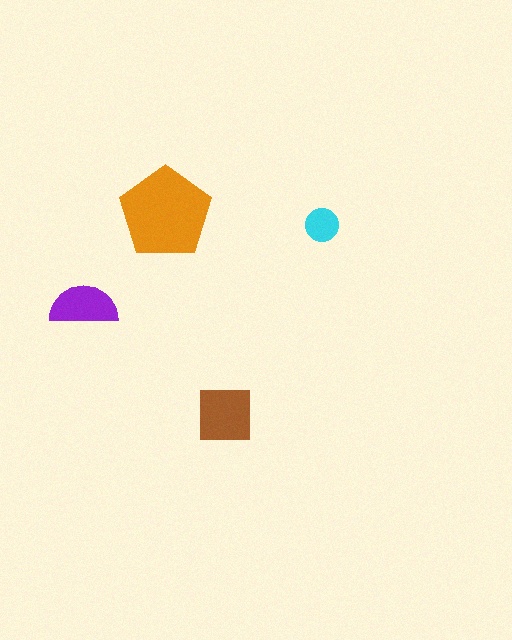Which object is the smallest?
The cyan circle.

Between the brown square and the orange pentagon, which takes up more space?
The orange pentagon.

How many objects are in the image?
There are 4 objects in the image.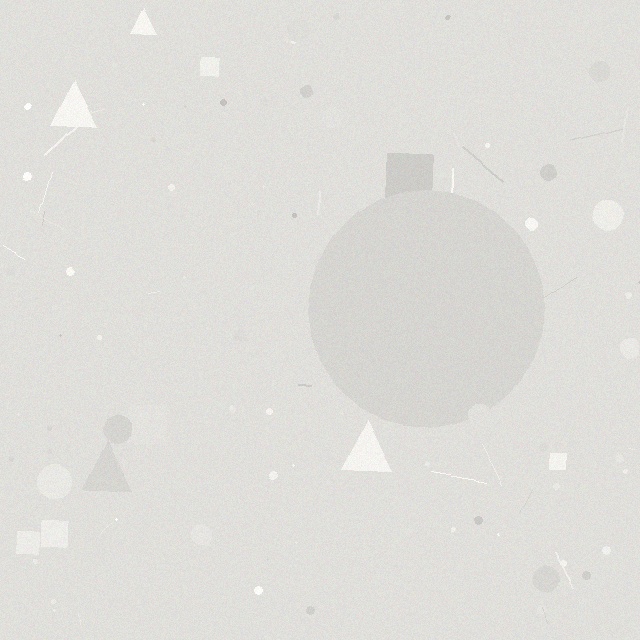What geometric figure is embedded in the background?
A circle is embedded in the background.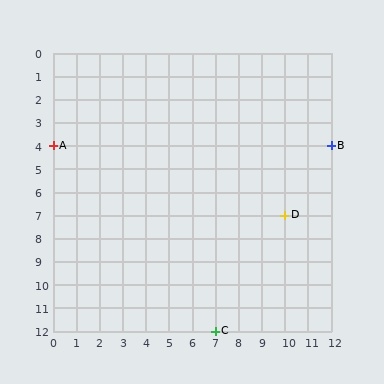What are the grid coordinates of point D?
Point D is at grid coordinates (10, 7).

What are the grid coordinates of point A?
Point A is at grid coordinates (0, 4).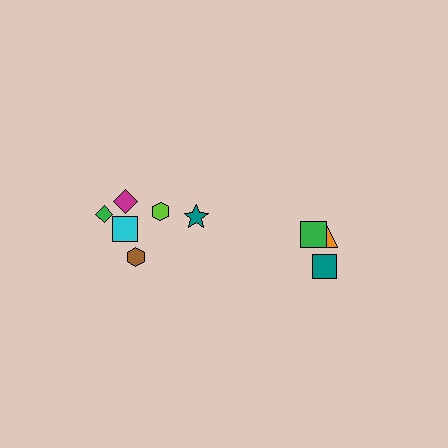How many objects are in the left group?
There are 6 objects.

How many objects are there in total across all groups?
There are 9 objects.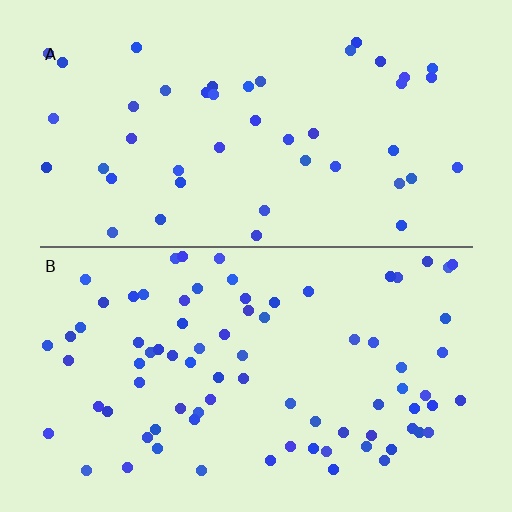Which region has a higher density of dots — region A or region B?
B (the bottom).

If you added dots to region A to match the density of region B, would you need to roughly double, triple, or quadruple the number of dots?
Approximately double.